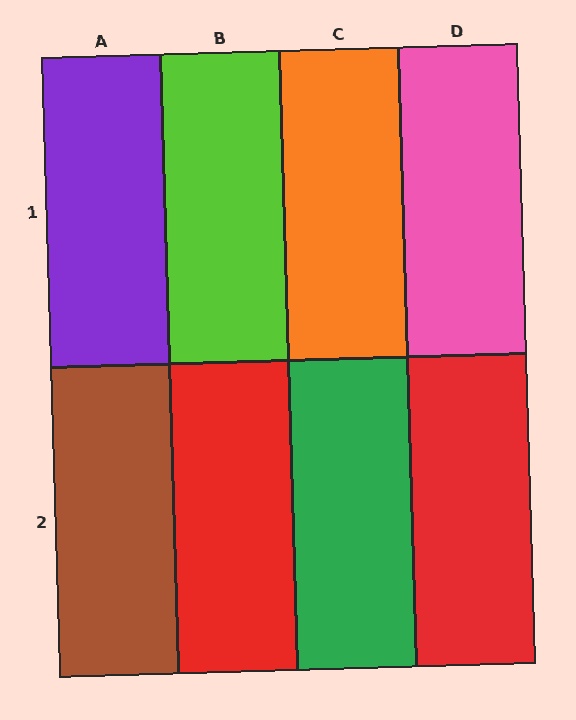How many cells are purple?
1 cell is purple.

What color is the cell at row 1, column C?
Orange.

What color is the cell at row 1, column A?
Purple.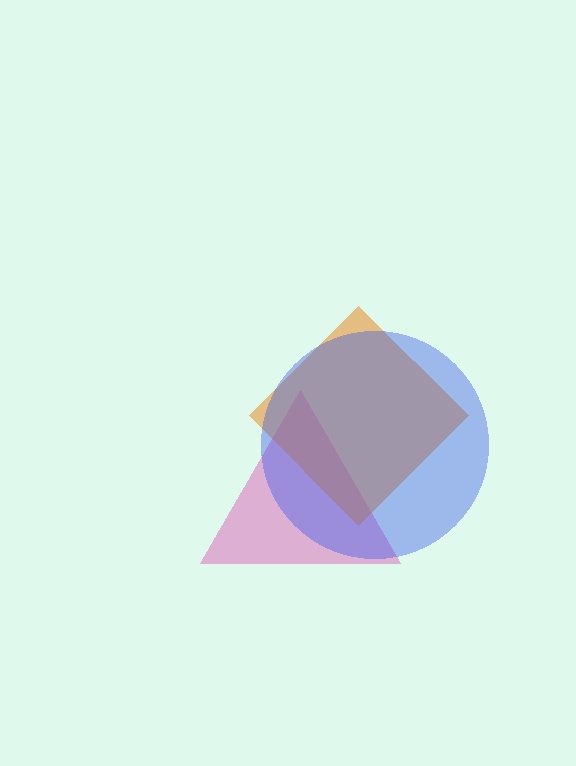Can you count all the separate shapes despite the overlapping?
Yes, there are 3 separate shapes.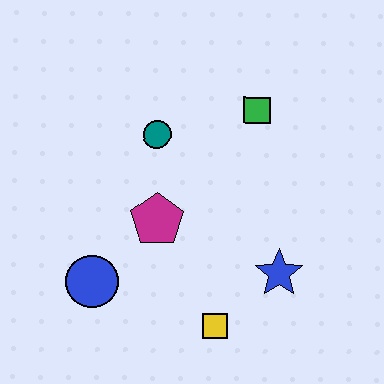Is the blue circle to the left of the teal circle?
Yes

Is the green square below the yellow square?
No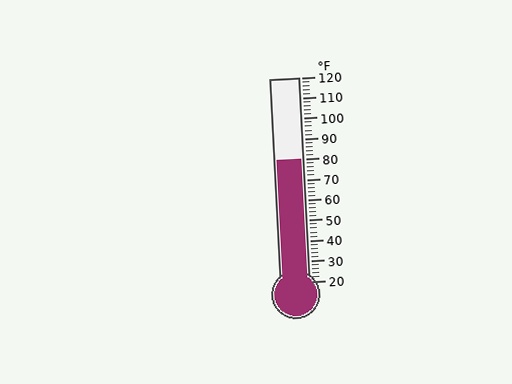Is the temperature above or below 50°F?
The temperature is above 50°F.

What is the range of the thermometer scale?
The thermometer scale ranges from 20°F to 120°F.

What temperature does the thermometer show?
The thermometer shows approximately 80°F.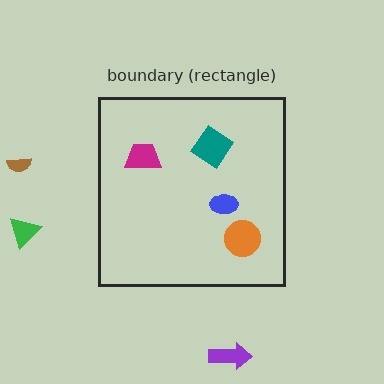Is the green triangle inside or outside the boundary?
Outside.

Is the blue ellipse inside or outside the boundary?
Inside.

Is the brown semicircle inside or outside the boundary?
Outside.